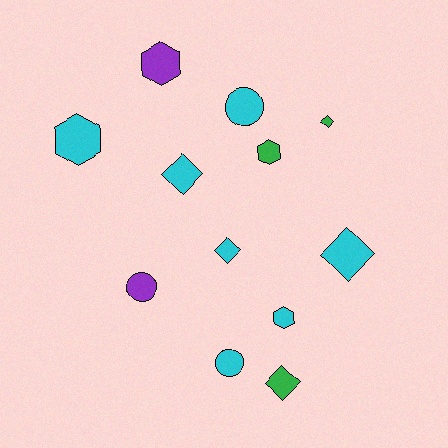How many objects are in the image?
There are 12 objects.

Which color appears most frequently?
Cyan, with 7 objects.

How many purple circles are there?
There is 1 purple circle.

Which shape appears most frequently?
Diamond, with 5 objects.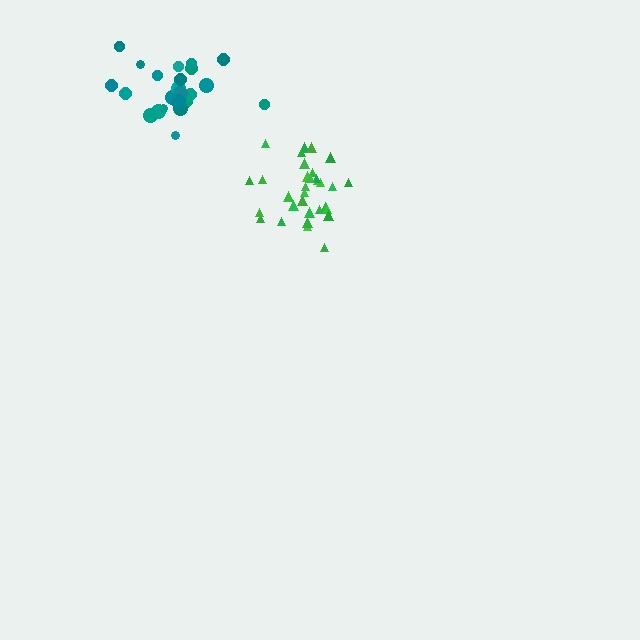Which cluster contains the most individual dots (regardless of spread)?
Green (32).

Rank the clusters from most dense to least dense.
green, teal.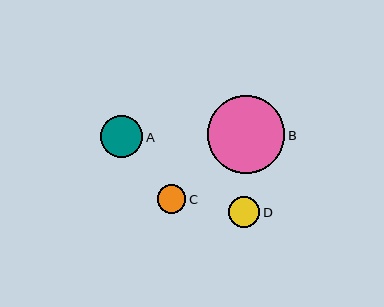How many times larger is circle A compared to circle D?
Circle A is approximately 1.4 times the size of circle D.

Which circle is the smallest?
Circle C is the smallest with a size of approximately 29 pixels.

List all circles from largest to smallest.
From largest to smallest: B, A, D, C.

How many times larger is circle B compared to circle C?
Circle B is approximately 2.7 times the size of circle C.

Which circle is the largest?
Circle B is the largest with a size of approximately 78 pixels.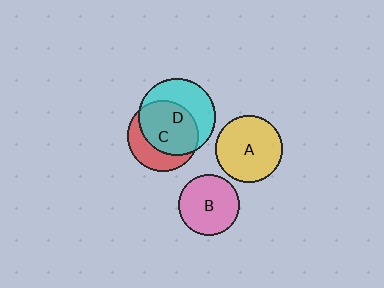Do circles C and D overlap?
Yes.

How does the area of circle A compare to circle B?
Approximately 1.2 times.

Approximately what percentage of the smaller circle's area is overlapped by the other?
Approximately 65%.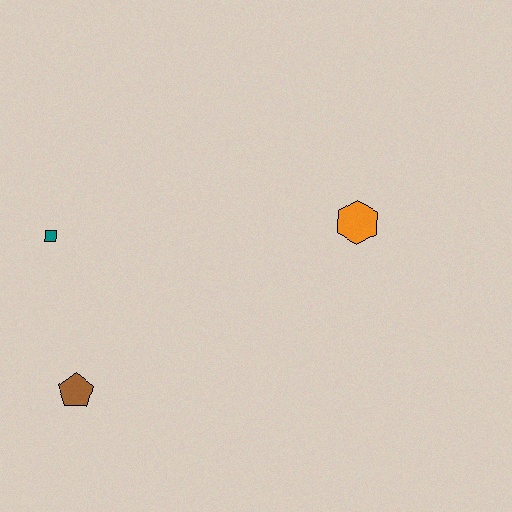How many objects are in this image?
There are 3 objects.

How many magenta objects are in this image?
There are no magenta objects.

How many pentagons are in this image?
There is 1 pentagon.